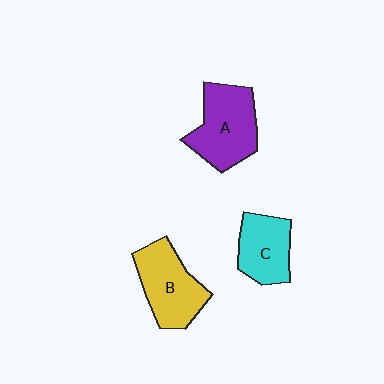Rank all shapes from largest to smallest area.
From largest to smallest: A (purple), B (yellow), C (cyan).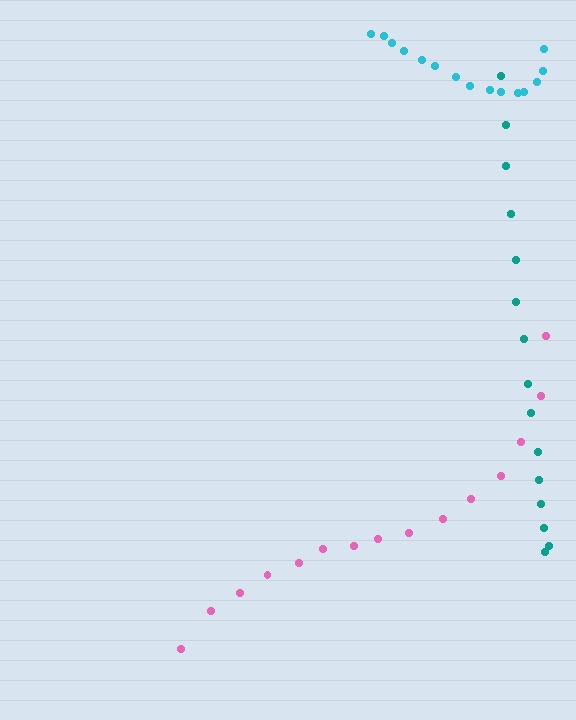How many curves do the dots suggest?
There are 3 distinct paths.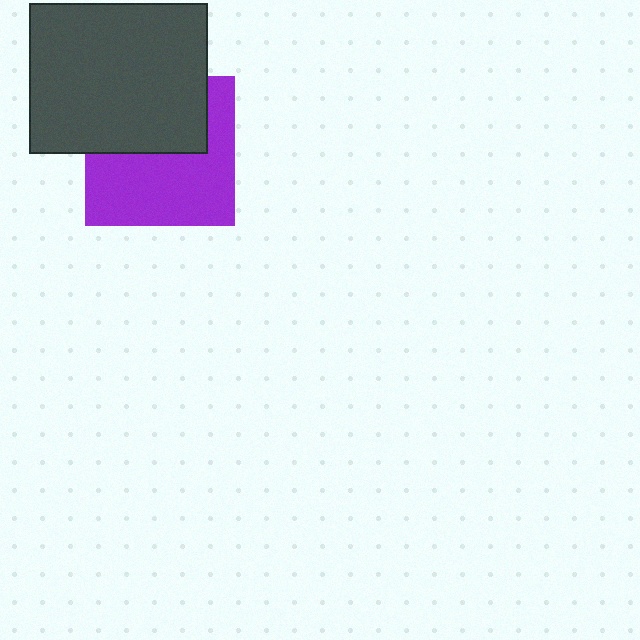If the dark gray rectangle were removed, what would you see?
You would see the complete purple square.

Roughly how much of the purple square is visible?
About half of it is visible (roughly 58%).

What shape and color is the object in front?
The object in front is a dark gray rectangle.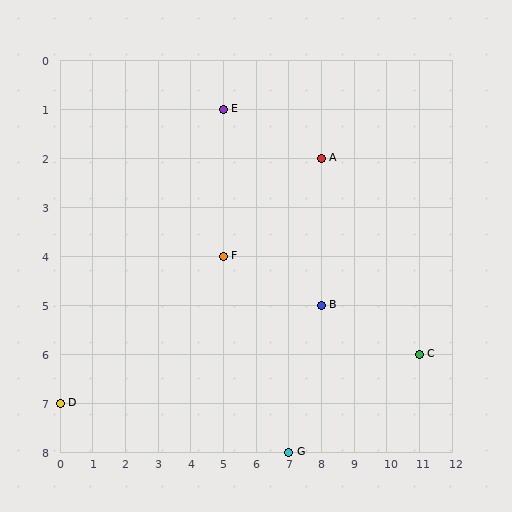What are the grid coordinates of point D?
Point D is at grid coordinates (0, 7).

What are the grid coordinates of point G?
Point G is at grid coordinates (7, 8).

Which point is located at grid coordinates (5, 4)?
Point F is at (5, 4).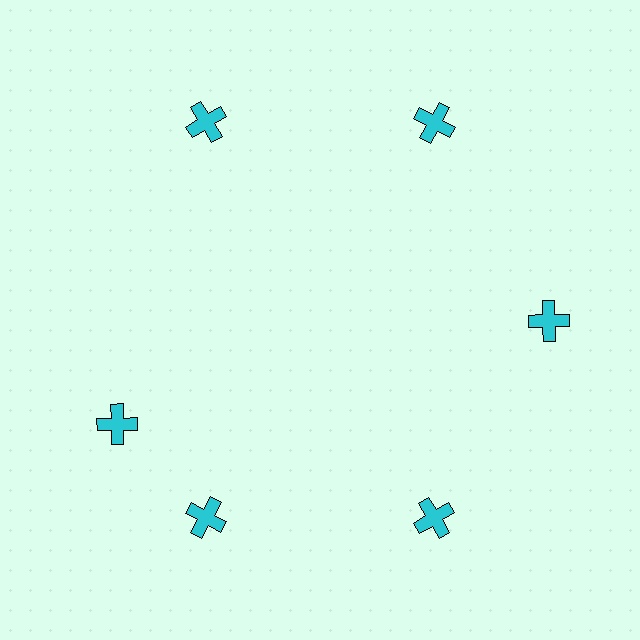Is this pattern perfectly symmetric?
No. The 6 cyan crosses are arranged in a ring, but one element near the 9 o'clock position is rotated out of alignment along the ring, breaking the 6-fold rotational symmetry.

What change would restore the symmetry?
The symmetry would be restored by rotating it back into even spacing with its neighbors so that all 6 crosses sit at equal angles and equal distance from the center.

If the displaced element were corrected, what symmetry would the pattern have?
It would have 6-fold rotational symmetry — the pattern would map onto itself every 60 degrees.